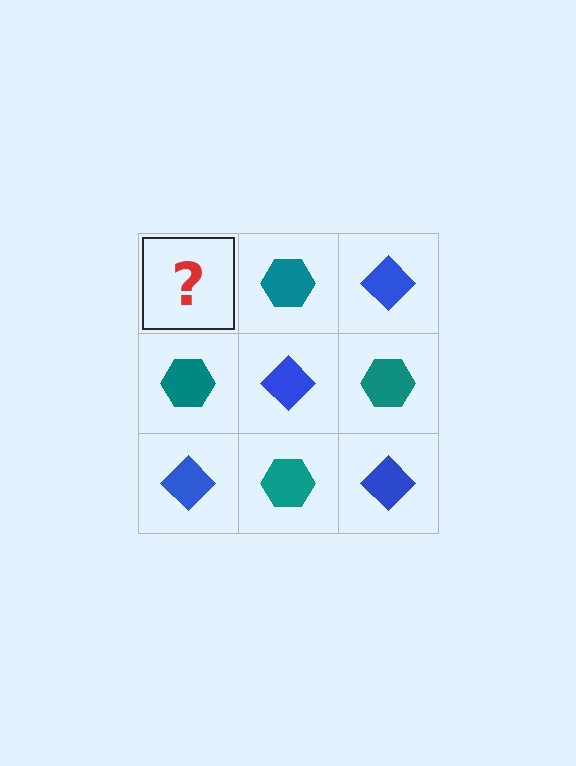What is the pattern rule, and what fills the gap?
The rule is that it alternates blue diamond and teal hexagon in a checkerboard pattern. The gap should be filled with a blue diamond.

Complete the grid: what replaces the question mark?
The question mark should be replaced with a blue diamond.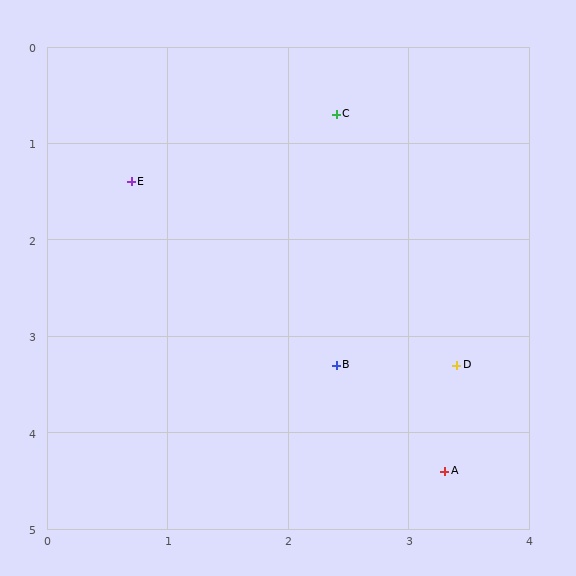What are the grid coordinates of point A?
Point A is at approximately (3.3, 4.4).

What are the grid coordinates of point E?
Point E is at approximately (0.7, 1.4).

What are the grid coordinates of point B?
Point B is at approximately (2.4, 3.3).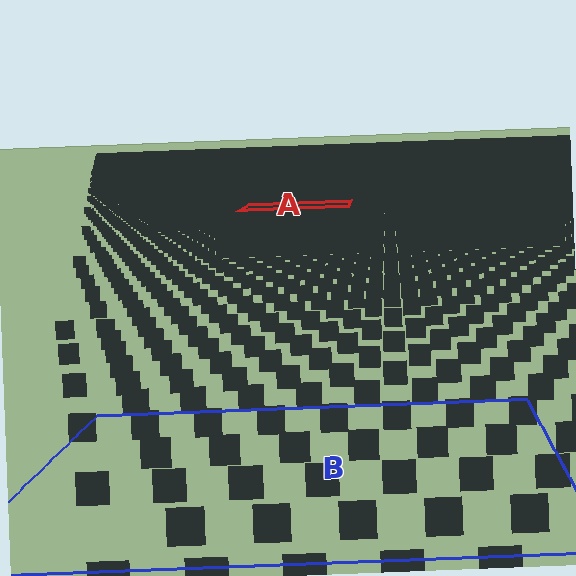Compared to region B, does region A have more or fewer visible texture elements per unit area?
Region A has more texture elements per unit area — they are packed more densely because it is farther away.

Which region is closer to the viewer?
Region B is closer. The texture elements there are larger and more spread out.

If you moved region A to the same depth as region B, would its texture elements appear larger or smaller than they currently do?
They would appear larger. At a closer depth, the same texture elements are projected at a bigger on-screen size.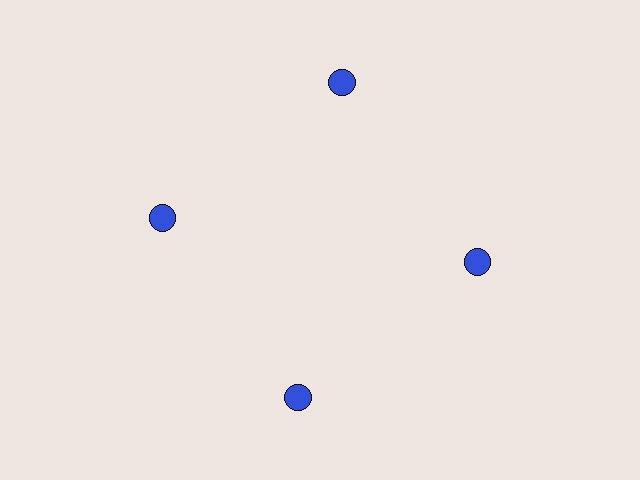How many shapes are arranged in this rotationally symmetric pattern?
There are 4 shapes, arranged in 4 groups of 1.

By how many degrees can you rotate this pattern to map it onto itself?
The pattern maps onto itself every 90 degrees of rotation.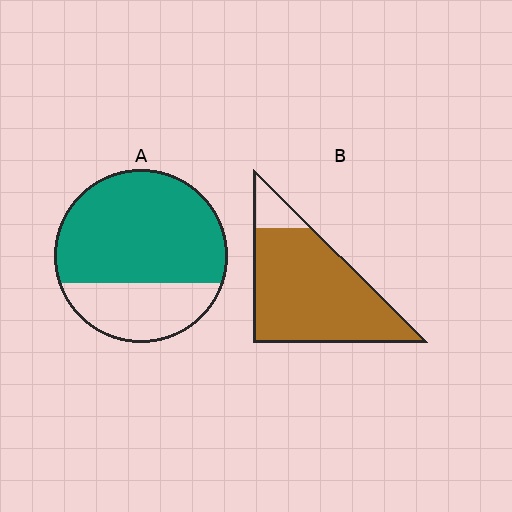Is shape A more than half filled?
Yes.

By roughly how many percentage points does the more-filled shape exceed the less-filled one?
By roughly 20 percentage points (B over A).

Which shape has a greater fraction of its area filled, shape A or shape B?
Shape B.